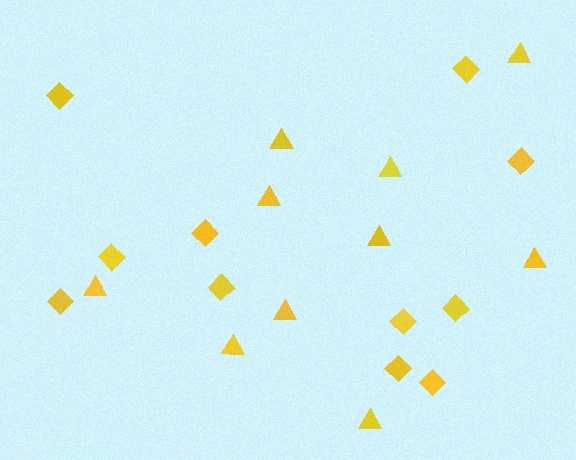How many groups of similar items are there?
There are 2 groups: one group of triangles (10) and one group of diamonds (11).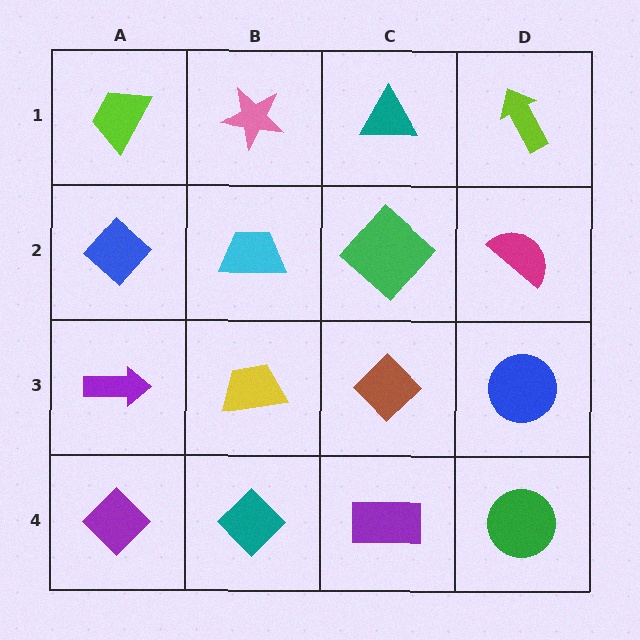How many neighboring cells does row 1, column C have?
3.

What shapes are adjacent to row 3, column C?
A green diamond (row 2, column C), a purple rectangle (row 4, column C), a yellow trapezoid (row 3, column B), a blue circle (row 3, column D).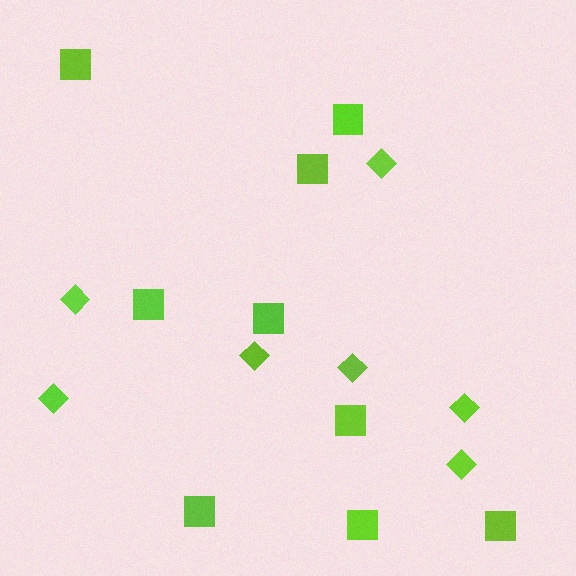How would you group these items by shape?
There are 2 groups: one group of squares (9) and one group of diamonds (7).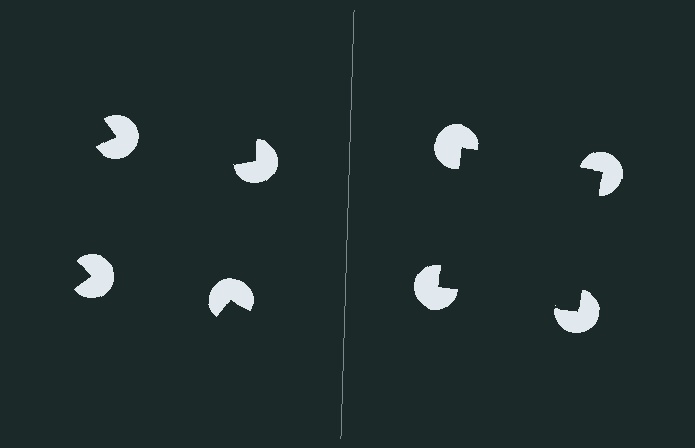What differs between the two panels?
The pac-man discs are positioned identically on both sides; only the wedge orientations differ. On the right they align to a square; on the left they are misaligned.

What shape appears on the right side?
An illusory square.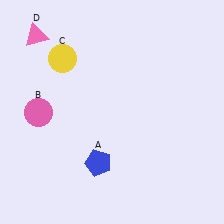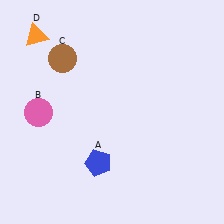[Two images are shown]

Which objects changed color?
C changed from yellow to brown. D changed from pink to orange.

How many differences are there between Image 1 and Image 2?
There are 2 differences between the two images.